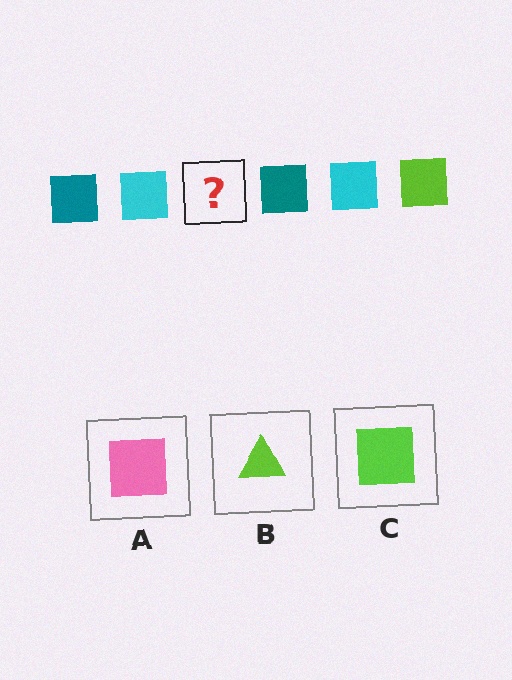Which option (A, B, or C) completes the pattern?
C.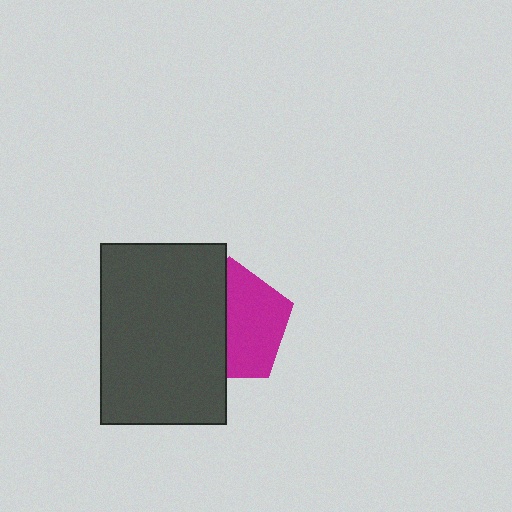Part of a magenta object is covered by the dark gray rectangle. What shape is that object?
It is a pentagon.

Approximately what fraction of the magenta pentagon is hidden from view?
Roughly 48% of the magenta pentagon is hidden behind the dark gray rectangle.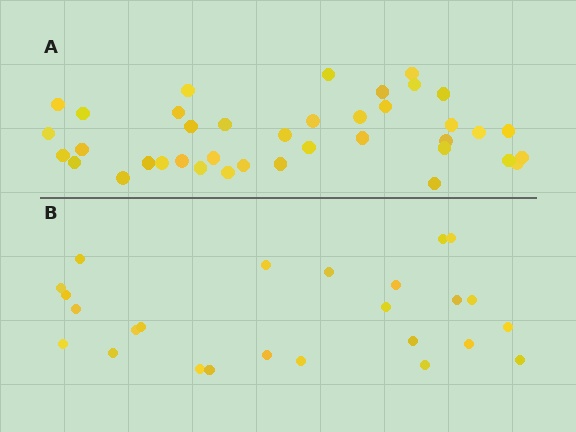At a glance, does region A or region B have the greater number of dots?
Region A (the top region) has more dots.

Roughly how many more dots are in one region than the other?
Region A has approximately 15 more dots than region B.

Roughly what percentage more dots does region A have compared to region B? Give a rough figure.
About 55% more.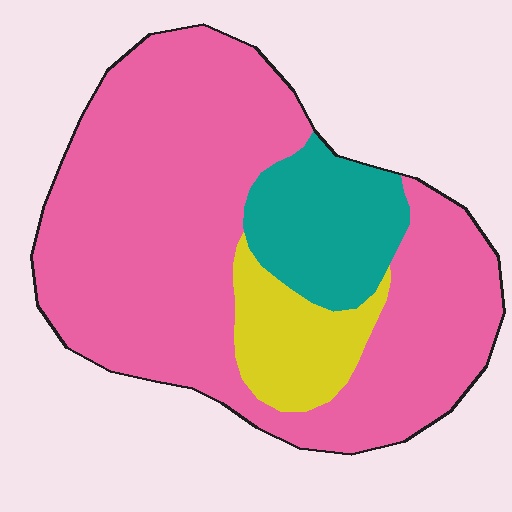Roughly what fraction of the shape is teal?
Teal covers around 15% of the shape.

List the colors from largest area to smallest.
From largest to smallest: pink, teal, yellow.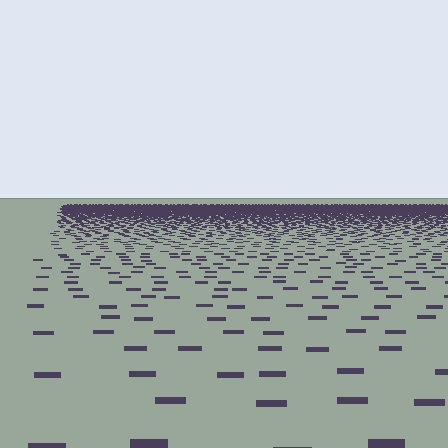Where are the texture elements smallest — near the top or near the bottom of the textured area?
Near the top.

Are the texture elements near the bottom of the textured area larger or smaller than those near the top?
Larger. Near the bottom, elements are closer to the viewer and appear at a bigger on-screen size.